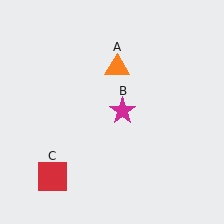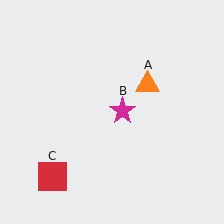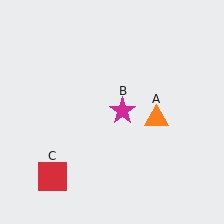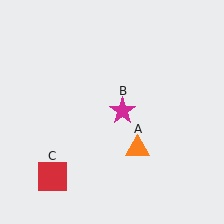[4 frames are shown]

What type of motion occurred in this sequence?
The orange triangle (object A) rotated clockwise around the center of the scene.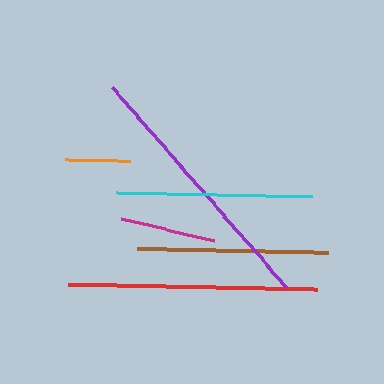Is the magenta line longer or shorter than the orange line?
The magenta line is longer than the orange line.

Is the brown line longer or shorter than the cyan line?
The cyan line is longer than the brown line.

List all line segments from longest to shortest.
From longest to shortest: purple, red, cyan, brown, magenta, orange.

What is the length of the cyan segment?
The cyan segment is approximately 196 pixels long.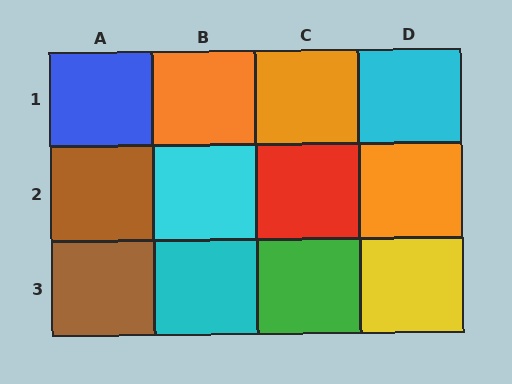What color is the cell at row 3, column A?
Brown.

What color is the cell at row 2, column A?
Brown.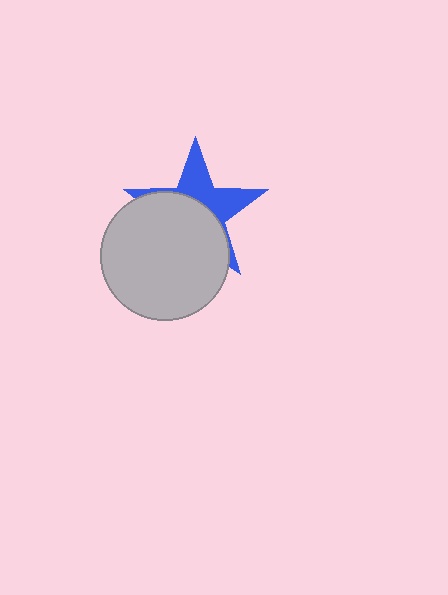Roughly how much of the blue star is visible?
A small part of it is visible (roughly 43%).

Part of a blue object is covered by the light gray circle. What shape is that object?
It is a star.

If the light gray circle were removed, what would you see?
You would see the complete blue star.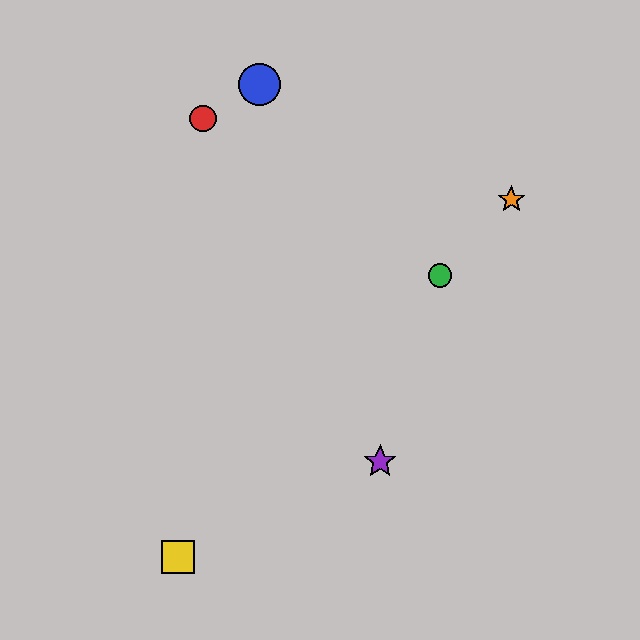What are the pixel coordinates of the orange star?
The orange star is at (511, 199).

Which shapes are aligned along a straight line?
The green circle, the yellow square, the orange star are aligned along a straight line.